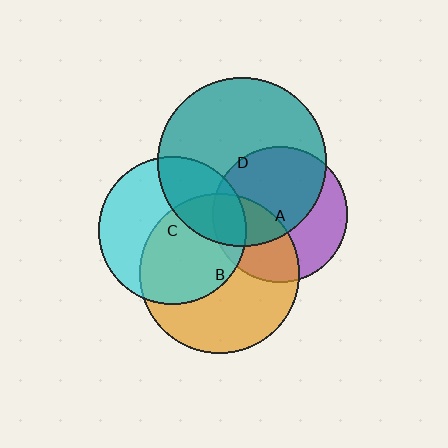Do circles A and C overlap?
Yes.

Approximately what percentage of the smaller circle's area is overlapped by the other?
Approximately 15%.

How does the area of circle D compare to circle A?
Approximately 1.6 times.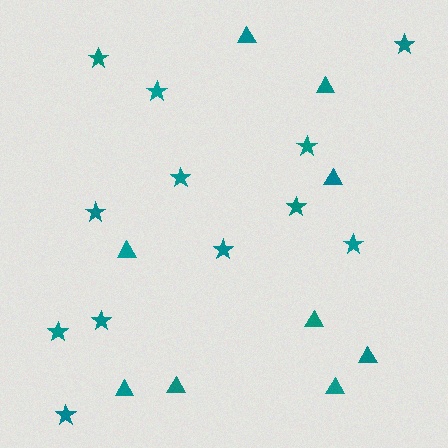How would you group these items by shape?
There are 2 groups: one group of triangles (9) and one group of stars (12).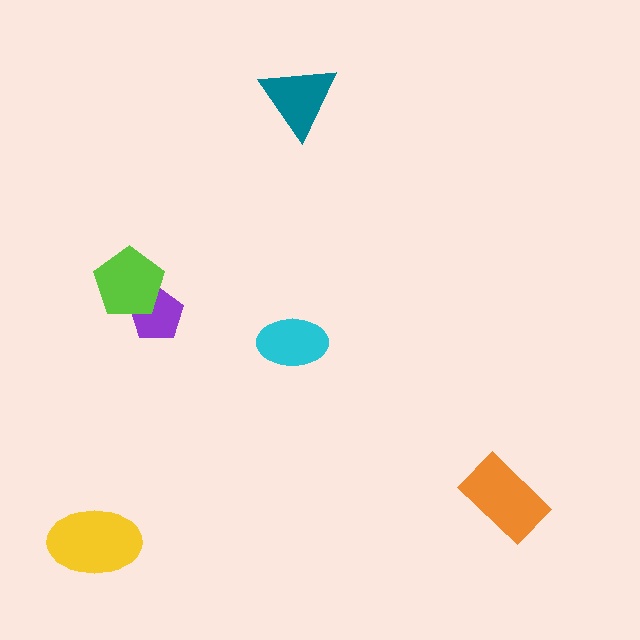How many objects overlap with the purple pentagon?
1 object overlaps with the purple pentagon.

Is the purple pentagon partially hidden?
Yes, it is partially covered by another shape.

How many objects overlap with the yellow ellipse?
0 objects overlap with the yellow ellipse.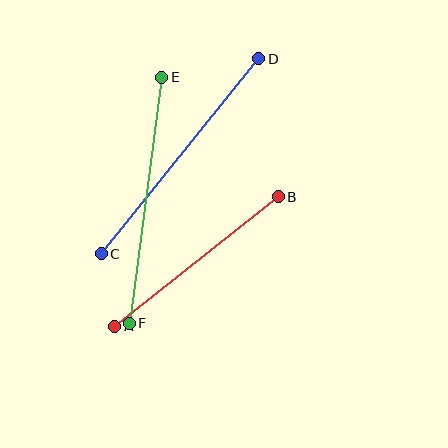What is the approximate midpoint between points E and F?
The midpoint is at approximately (145, 200) pixels.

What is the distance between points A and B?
The distance is approximately 209 pixels.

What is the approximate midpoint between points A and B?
The midpoint is at approximately (196, 262) pixels.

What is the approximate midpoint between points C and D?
The midpoint is at approximately (180, 156) pixels.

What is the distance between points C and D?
The distance is approximately 251 pixels.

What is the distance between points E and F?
The distance is approximately 248 pixels.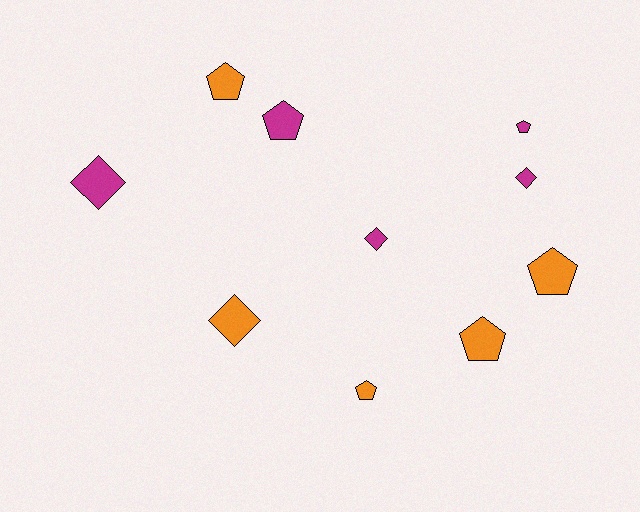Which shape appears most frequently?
Pentagon, with 6 objects.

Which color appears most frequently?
Magenta, with 5 objects.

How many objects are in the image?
There are 10 objects.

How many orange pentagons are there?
There are 4 orange pentagons.